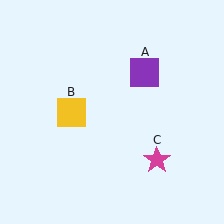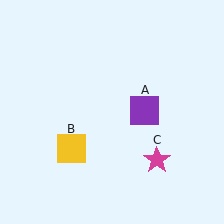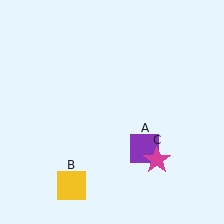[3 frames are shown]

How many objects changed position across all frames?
2 objects changed position: purple square (object A), yellow square (object B).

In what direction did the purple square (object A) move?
The purple square (object A) moved down.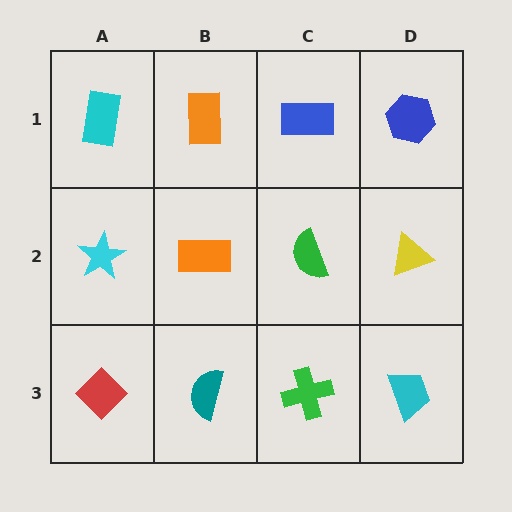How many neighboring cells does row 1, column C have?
3.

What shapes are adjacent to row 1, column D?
A yellow triangle (row 2, column D), a blue rectangle (row 1, column C).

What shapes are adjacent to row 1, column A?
A cyan star (row 2, column A), an orange rectangle (row 1, column B).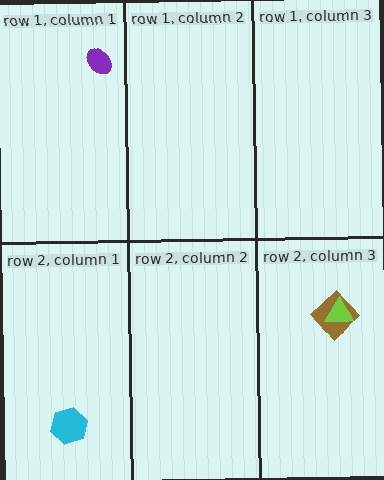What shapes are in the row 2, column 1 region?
The cyan hexagon.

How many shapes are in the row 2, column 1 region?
1.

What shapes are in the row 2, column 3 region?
The brown diamond, the lime triangle.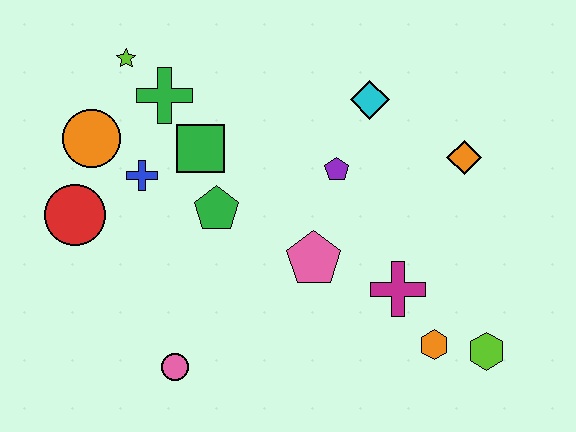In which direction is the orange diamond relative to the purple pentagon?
The orange diamond is to the right of the purple pentagon.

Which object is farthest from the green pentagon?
The lime hexagon is farthest from the green pentagon.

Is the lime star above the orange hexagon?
Yes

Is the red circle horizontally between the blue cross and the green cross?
No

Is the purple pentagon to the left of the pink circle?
No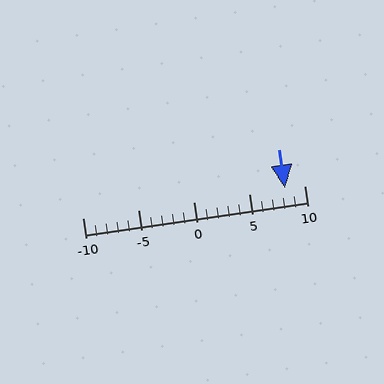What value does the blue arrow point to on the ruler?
The blue arrow points to approximately 8.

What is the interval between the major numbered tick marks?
The major tick marks are spaced 5 units apart.